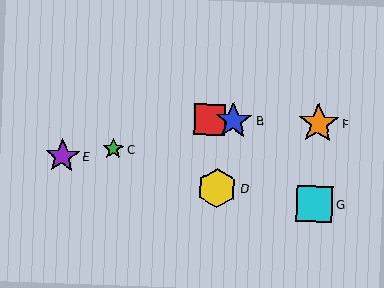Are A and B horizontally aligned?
Yes, both are at y≈120.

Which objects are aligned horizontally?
Objects A, B, F are aligned horizontally.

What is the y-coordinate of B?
Object B is at y≈121.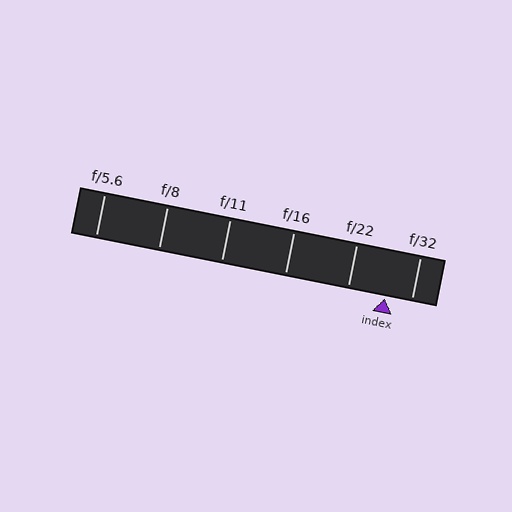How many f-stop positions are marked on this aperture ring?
There are 6 f-stop positions marked.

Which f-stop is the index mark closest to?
The index mark is closest to f/32.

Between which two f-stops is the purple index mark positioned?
The index mark is between f/22 and f/32.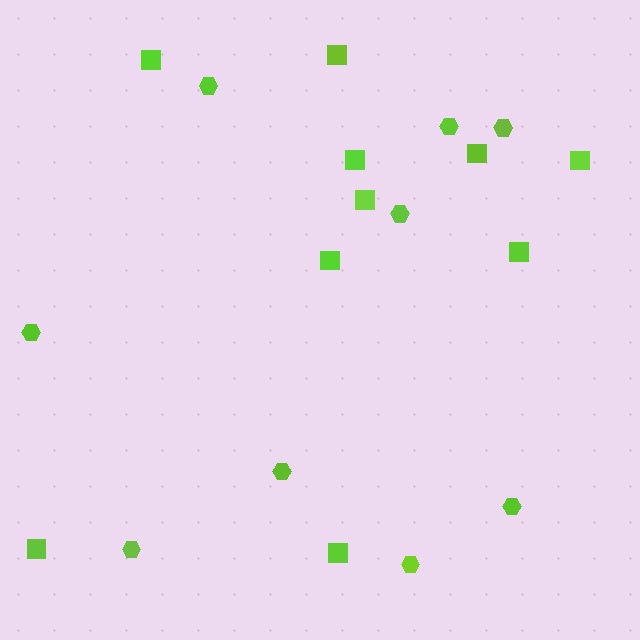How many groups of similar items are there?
There are 2 groups: one group of hexagons (9) and one group of squares (10).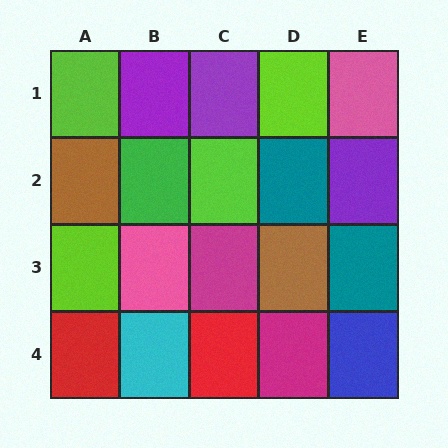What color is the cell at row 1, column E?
Pink.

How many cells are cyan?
1 cell is cyan.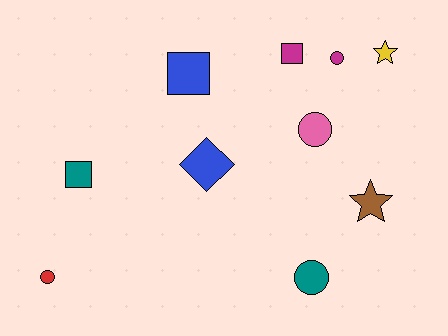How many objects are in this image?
There are 10 objects.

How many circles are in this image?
There are 4 circles.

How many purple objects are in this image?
There are no purple objects.